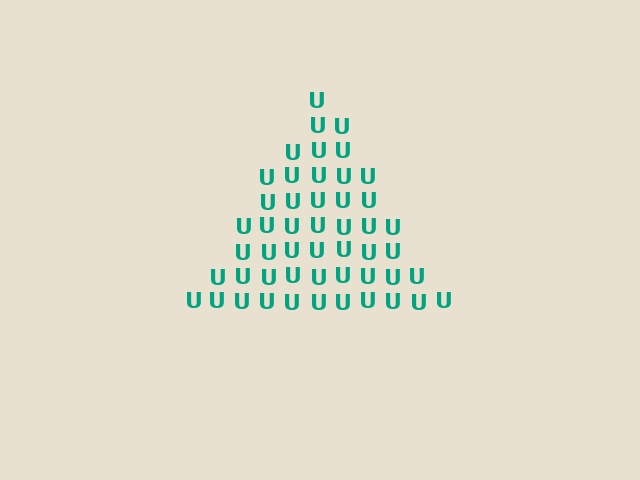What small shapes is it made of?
It is made of small letter U's.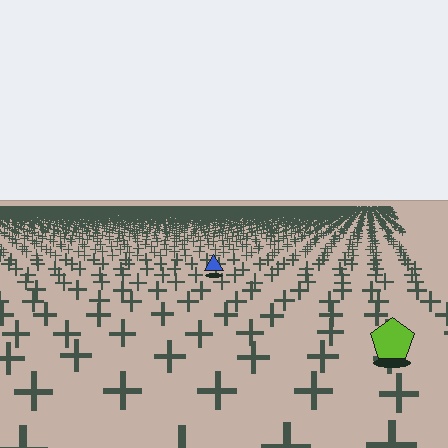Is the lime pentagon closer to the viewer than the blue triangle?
Yes. The lime pentagon is closer — you can tell from the texture gradient: the ground texture is coarser near it.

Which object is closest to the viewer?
The lime pentagon is closest. The texture marks near it are larger and more spread out.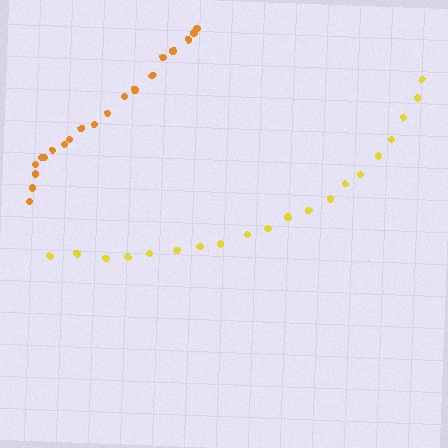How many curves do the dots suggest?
There are 2 distinct paths.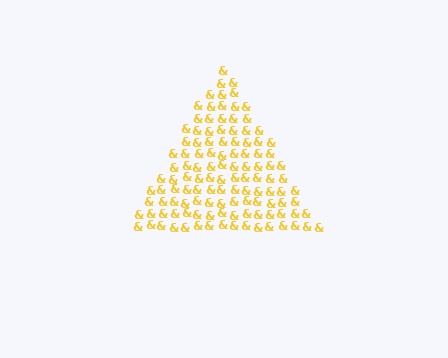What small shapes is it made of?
It is made of small ampersands.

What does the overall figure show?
The overall figure shows a triangle.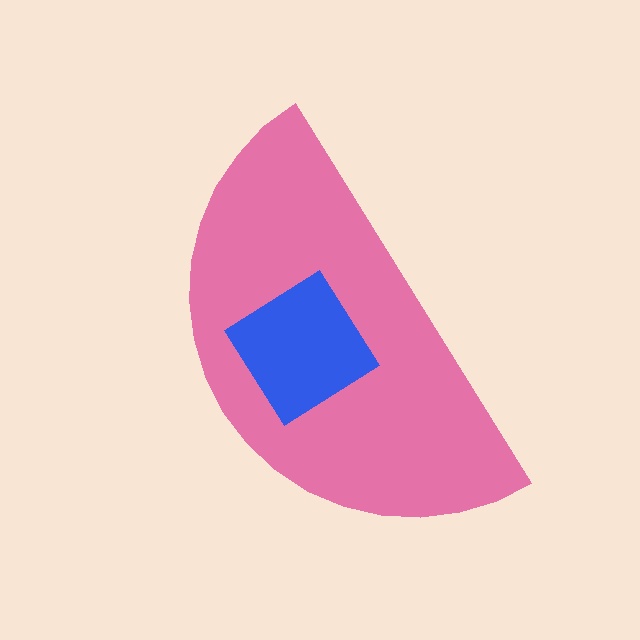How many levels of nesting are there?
2.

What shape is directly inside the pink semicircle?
The blue diamond.